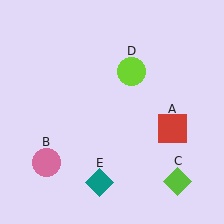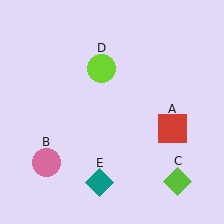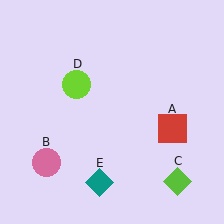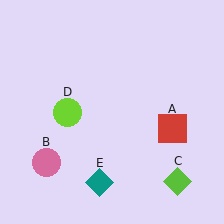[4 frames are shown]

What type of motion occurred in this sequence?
The lime circle (object D) rotated counterclockwise around the center of the scene.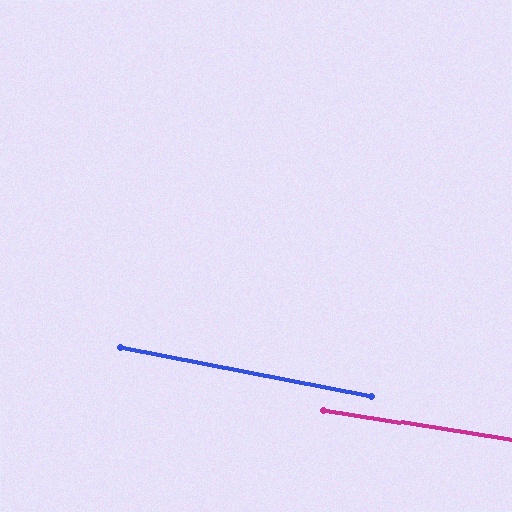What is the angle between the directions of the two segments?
Approximately 2 degrees.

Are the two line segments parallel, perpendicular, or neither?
Parallel — their directions differ by only 1.9°.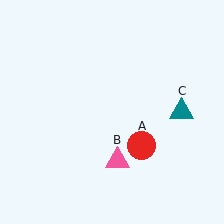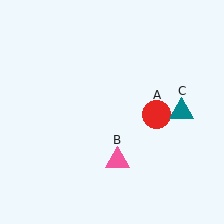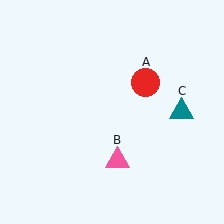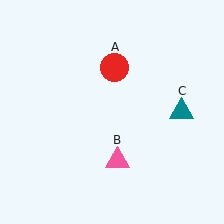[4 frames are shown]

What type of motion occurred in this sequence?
The red circle (object A) rotated counterclockwise around the center of the scene.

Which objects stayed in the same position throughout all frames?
Pink triangle (object B) and teal triangle (object C) remained stationary.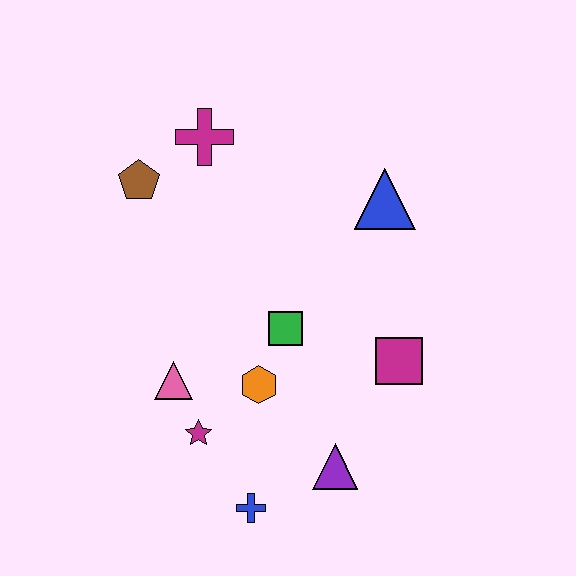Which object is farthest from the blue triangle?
The blue cross is farthest from the blue triangle.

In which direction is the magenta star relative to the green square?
The magenta star is below the green square.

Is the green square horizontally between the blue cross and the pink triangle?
No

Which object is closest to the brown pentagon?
The magenta cross is closest to the brown pentagon.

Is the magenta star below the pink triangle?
Yes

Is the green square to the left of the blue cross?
No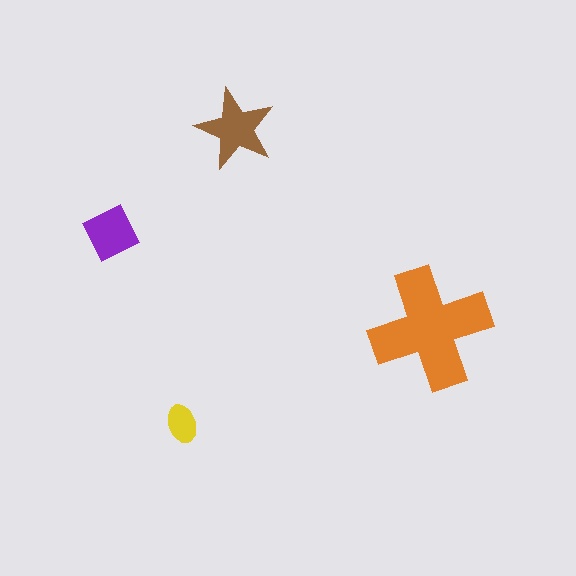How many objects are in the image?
There are 4 objects in the image.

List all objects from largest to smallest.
The orange cross, the brown star, the purple square, the yellow ellipse.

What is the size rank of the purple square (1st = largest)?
3rd.